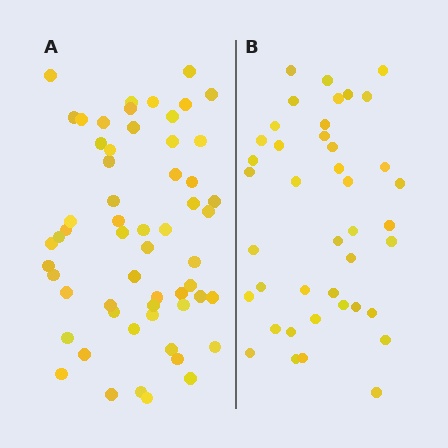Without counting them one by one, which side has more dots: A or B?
Region A (the left region) has more dots.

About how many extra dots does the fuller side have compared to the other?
Region A has approximately 15 more dots than region B.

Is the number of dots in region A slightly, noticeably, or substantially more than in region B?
Region A has noticeably more, but not dramatically so. The ratio is roughly 1.4 to 1.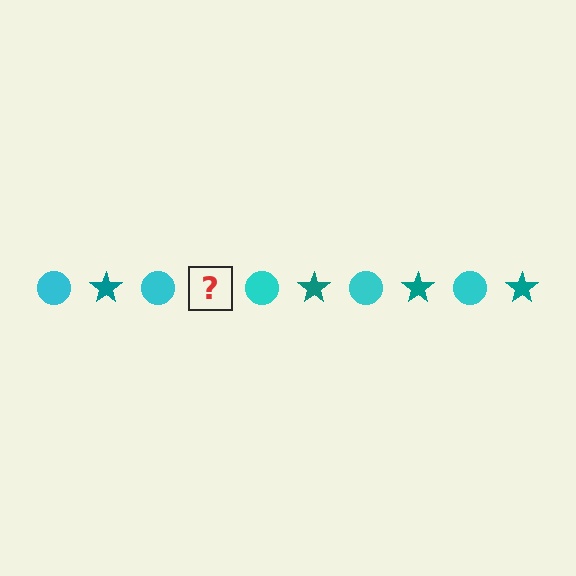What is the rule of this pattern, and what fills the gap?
The rule is that the pattern alternates between cyan circle and teal star. The gap should be filled with a teal star.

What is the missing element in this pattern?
The missing element is a teal star.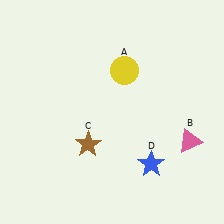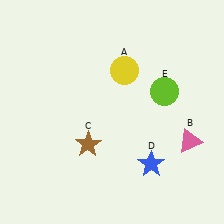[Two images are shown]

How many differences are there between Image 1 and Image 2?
There is 1 difference between the two images.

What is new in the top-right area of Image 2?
A lime circle (E) was added in the top-right area of Image 2.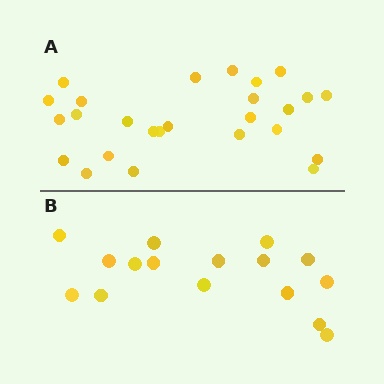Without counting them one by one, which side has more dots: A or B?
Region A (the top region) has more dots.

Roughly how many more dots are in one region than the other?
Region A has roughly 10 or so more dots than region B.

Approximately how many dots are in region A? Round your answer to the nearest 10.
About 30 dots. (The exact count is 26, which rounds to 30.)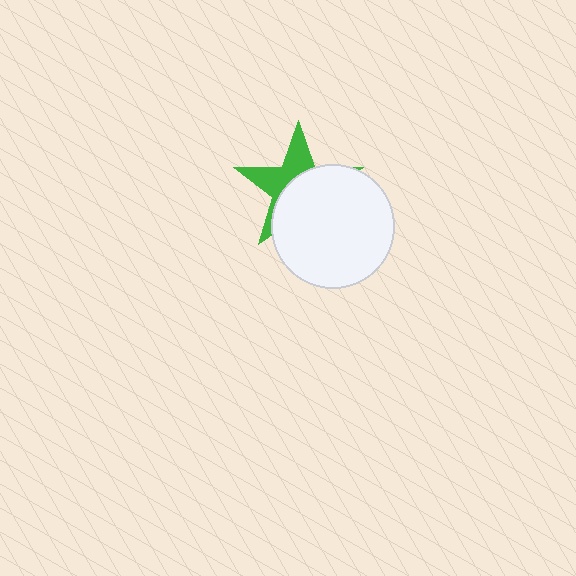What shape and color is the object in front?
The object in front is a white circle.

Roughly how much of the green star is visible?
A small part of it is visible (roughly 41%).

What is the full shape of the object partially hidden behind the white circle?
The partially hidden object is a green star.